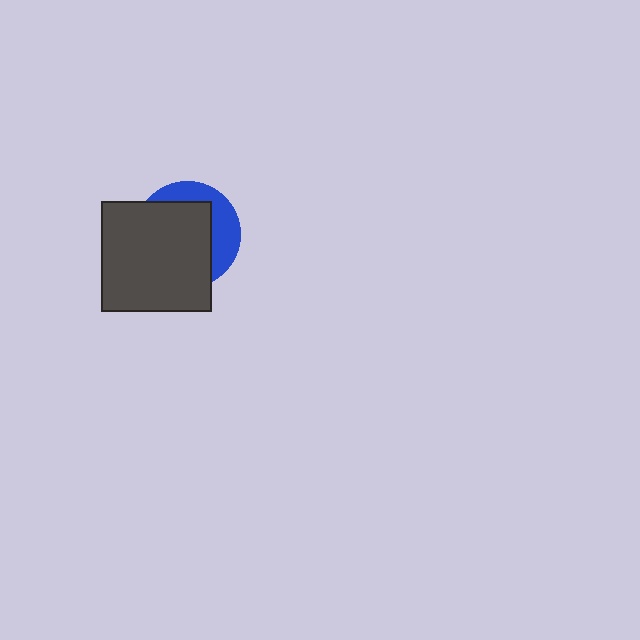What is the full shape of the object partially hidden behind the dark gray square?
The partially hidden object is a blue circle.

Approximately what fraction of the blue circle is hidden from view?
Roughly 66% of the blue circle is hidden behind the dark gray square.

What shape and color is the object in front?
The object in front is a dark gray square.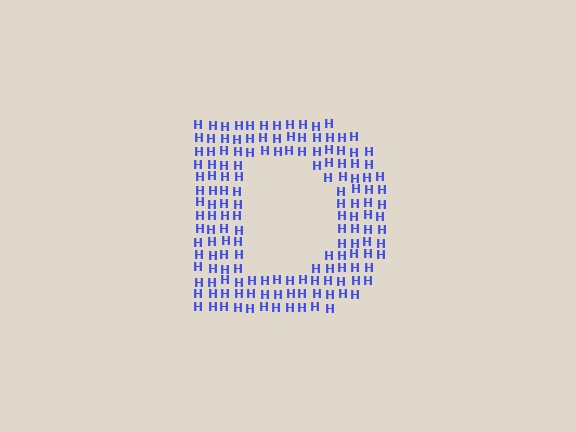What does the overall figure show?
The overall figure shows the letter D.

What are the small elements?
The small elements are letter H's.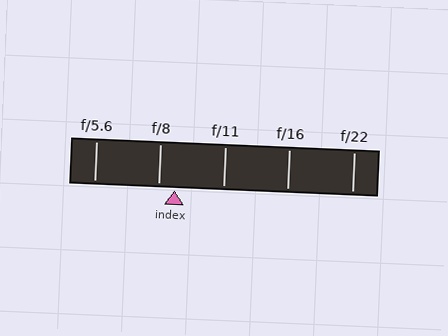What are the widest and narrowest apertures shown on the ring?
The widest aperture shown is f/5.6 and the narrowest is f/22.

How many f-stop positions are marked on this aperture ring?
There are 5 f-stop positions marked.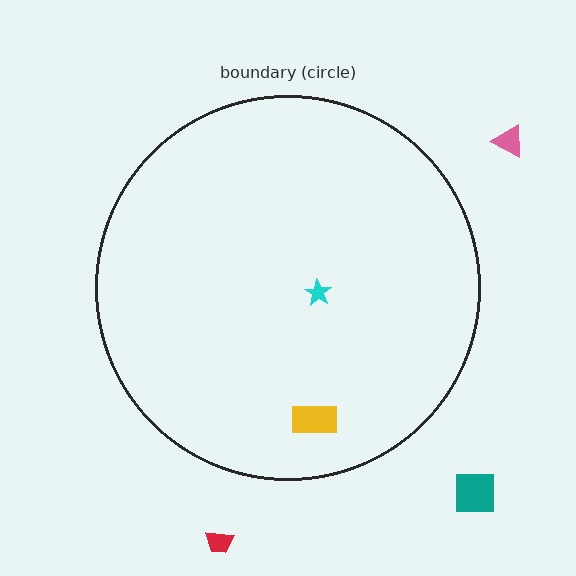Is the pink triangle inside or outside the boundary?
Outside.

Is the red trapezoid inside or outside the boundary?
Outside.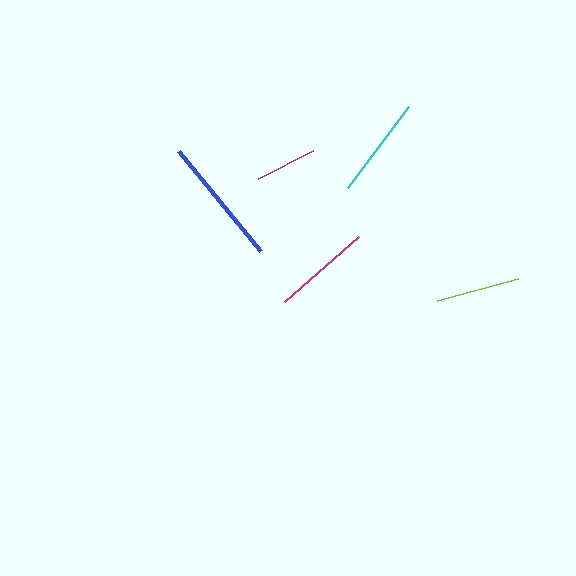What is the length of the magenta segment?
The magenta segment is approximately 99 pixels long.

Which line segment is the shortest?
The purple line is the shortest at approximately 63 pixels.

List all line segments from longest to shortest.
From longest to shortest: blue, cyan, magenta, lime, purple.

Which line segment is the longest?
The blue line is the longest at approximately 129 pixels.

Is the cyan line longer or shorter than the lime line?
The cyan line is longer than the lime line.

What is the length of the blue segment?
The blue segment is approximately 129 pixels long.